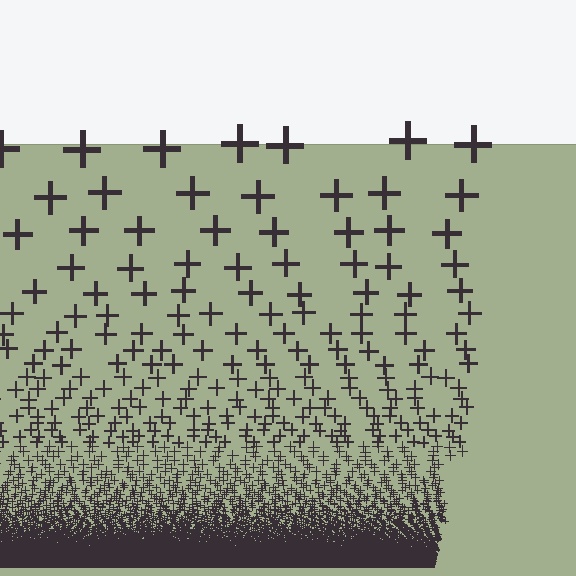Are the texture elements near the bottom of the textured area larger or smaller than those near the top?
Smaller. The gradient is inverted — elements near the bottom are smaller and denser.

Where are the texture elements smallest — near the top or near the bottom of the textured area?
Near the bottom.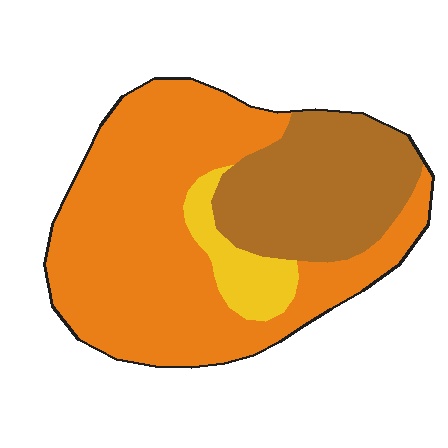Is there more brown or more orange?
Orange.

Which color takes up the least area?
Yellow, at roughly 10%.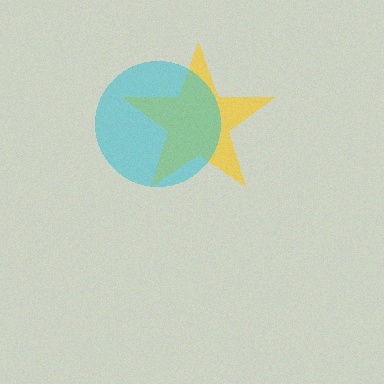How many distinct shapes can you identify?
There are 2 distinct shapes: a yellow star, a cyan circle.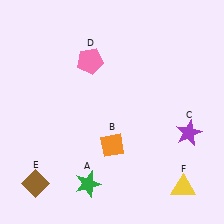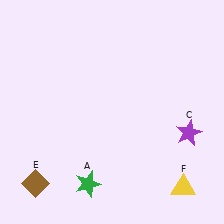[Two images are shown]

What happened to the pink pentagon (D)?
The pink pentagon (D) was removed in Image 2. It was in the top-left area of Image 1.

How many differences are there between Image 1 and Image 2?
There are 2 differences between the two images.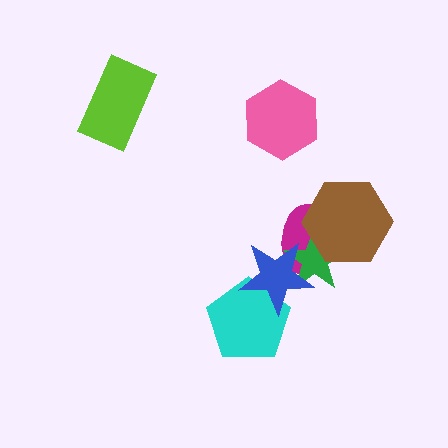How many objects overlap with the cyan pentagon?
1 object overlaps with the cyan pentagon.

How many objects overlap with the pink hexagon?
0 objects overlap with the pink hexagon.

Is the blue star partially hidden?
No, no other shape covers it.